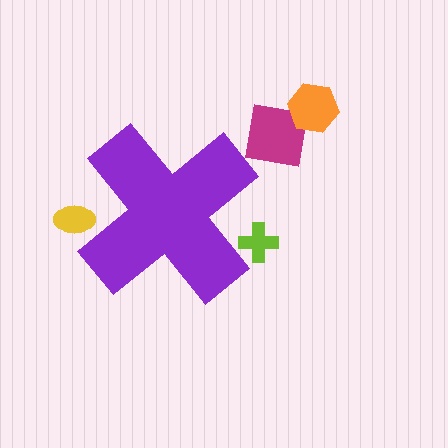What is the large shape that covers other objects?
A purple cross.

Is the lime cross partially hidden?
Yes, the lime cross is partially hidden behind the purple cross.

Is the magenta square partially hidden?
No, the magenta square is fully visible.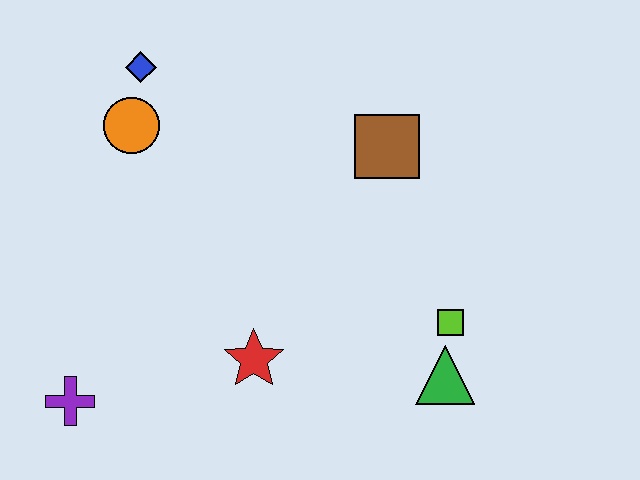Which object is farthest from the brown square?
The purple cross is farthest from the brown square.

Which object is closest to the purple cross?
The red star is closest to the purple cross.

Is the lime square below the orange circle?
Yes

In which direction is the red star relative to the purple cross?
The red star is to the right of the purple cross.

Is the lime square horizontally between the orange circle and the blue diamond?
No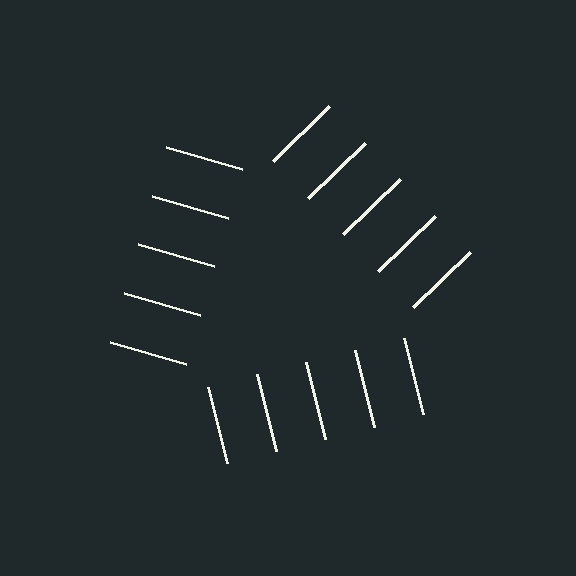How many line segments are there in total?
15 — 5 along each of the 3 edges.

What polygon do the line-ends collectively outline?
An illusory triangle — the line segments terminate on its edges but no continuous stroke is drawn.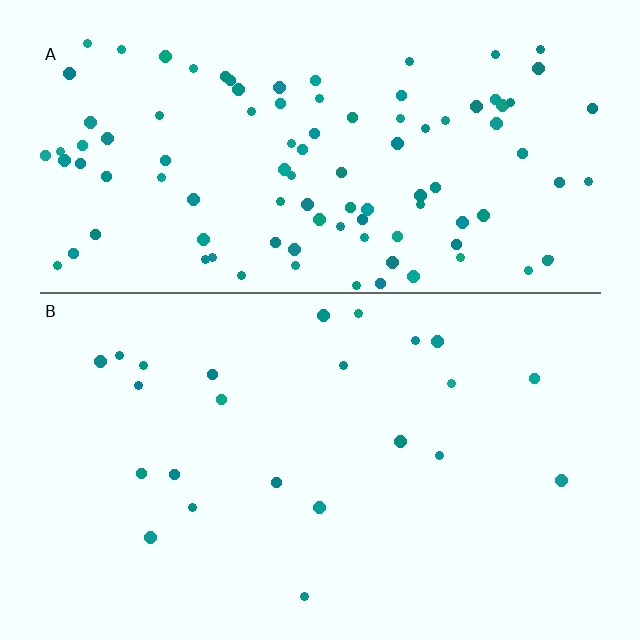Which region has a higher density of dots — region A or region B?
A (the top).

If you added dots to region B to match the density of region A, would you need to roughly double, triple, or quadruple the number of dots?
Approximately quadruple.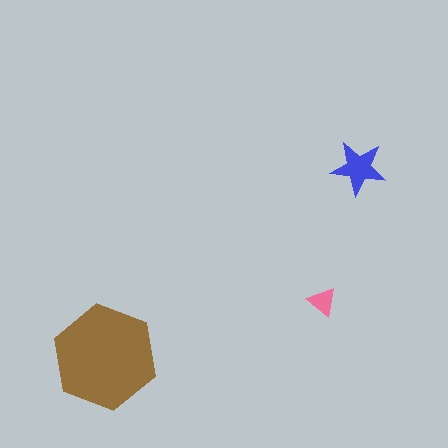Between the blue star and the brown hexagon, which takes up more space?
The brown hexagon.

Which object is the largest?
The brown hexagon.